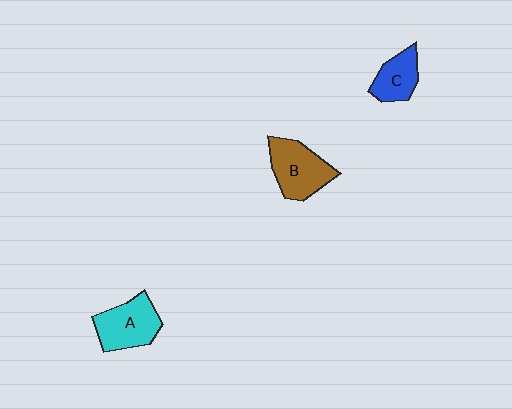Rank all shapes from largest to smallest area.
From largest to smallest: B (brown), A (cyan), C (blue).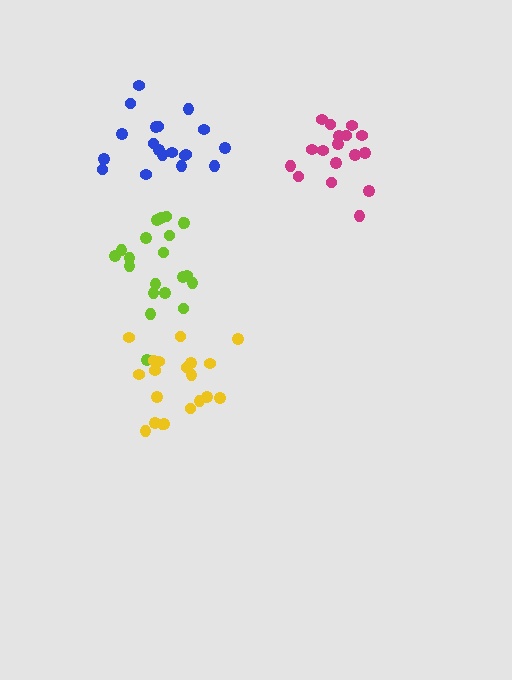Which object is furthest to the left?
The lime cluster is leftmost.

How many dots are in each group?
Group 1: 19 dots, Group 2: 17 dots, Group 3: 21 dots, Group 4: 20 dots (77 total).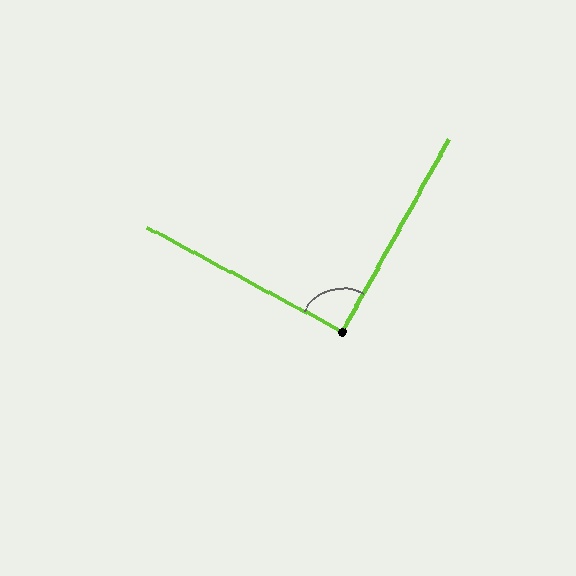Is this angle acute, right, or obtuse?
It is approximately a right angle.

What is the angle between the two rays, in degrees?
Approximately 91 degrees.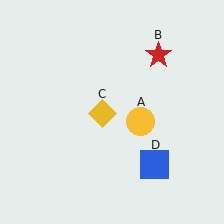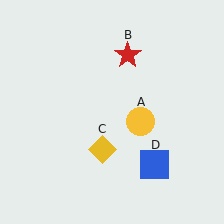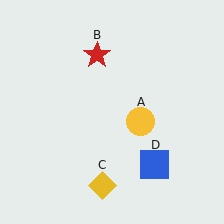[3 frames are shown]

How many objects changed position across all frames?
2 objects changed position: red star (object B), yellow diamond (object C).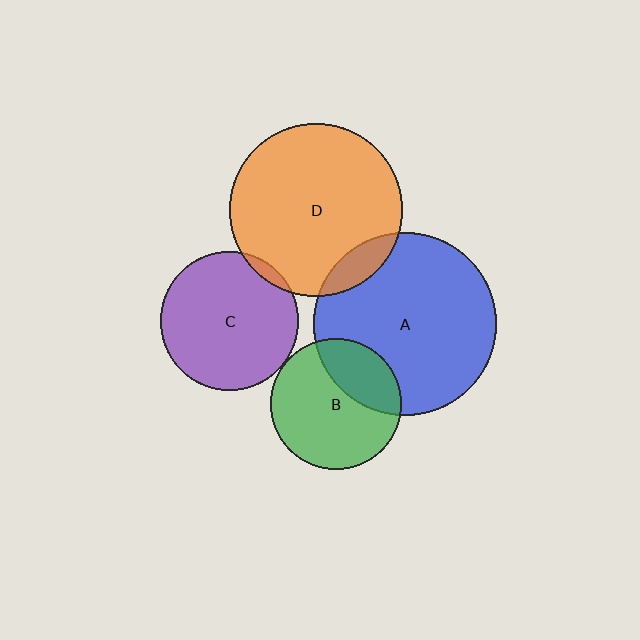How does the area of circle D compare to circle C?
Approximately 1.6 times.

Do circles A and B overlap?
Yes.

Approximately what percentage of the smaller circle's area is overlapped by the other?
Approximately 30%.